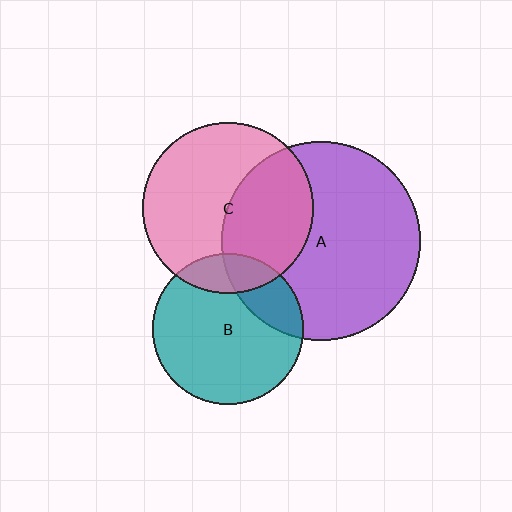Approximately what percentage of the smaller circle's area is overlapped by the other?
Approximately 15%.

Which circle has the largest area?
Circle A (purple).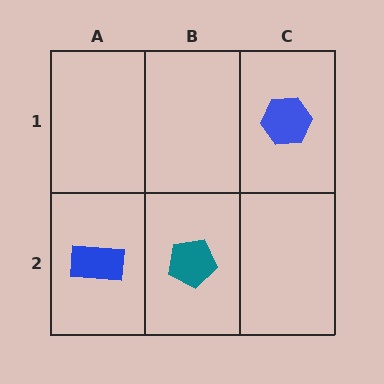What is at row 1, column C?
A blue hexagon.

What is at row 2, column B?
A teal pentagon.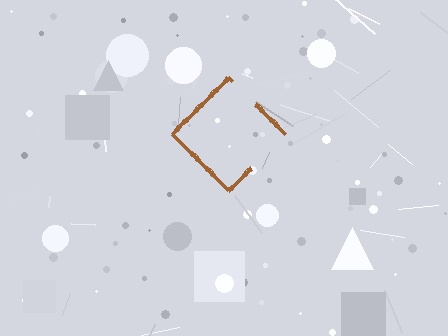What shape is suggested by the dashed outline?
The dashed outline suggests a diamond.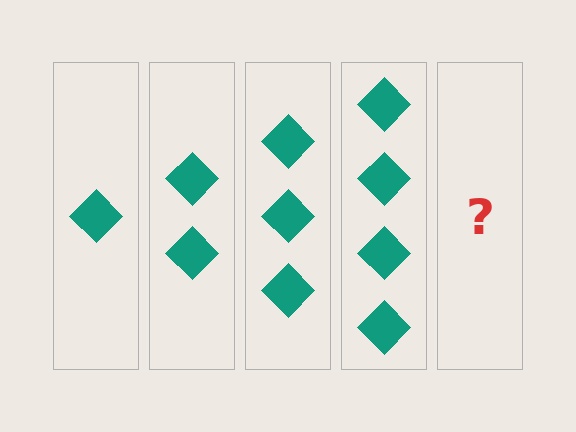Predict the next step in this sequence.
The next step is 5 diamonds.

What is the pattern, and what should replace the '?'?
The pattern is that each step adds one more diamond. The '?' should be 5 diamonds.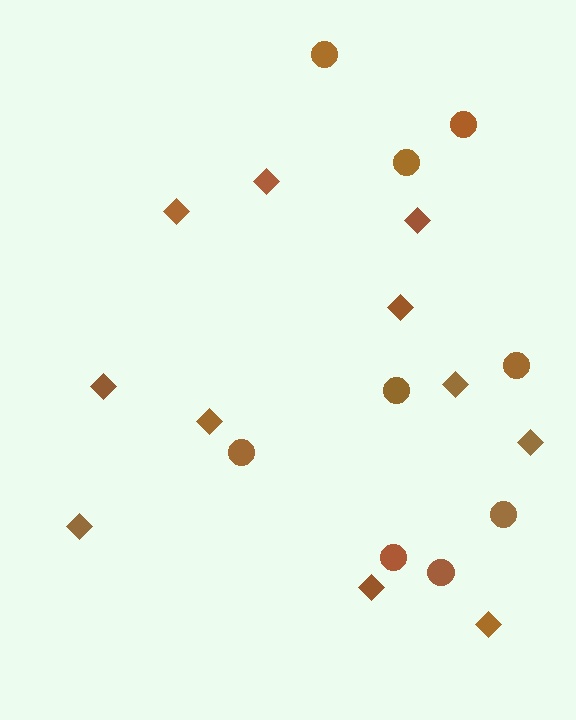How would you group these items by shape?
There are 2 groups: one group of circles (9) and one group of diamonds (11).